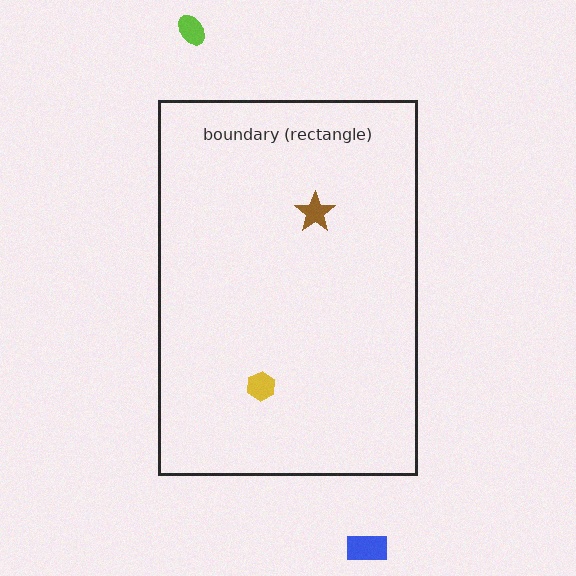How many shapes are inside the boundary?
2 inside, 2 outside.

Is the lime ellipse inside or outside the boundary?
Outside.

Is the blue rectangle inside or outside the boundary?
Outside.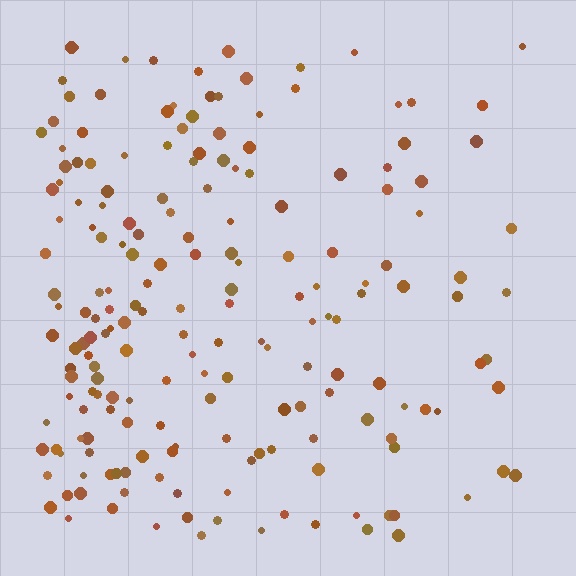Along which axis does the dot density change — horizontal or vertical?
Horizontal.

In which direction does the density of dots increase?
From right to left, with the left side densest.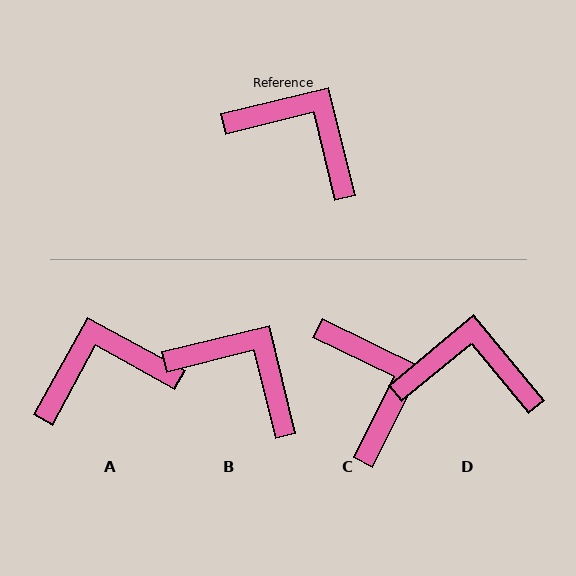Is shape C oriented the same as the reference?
No, it is off by about 40 degrees.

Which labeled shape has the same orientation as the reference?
B.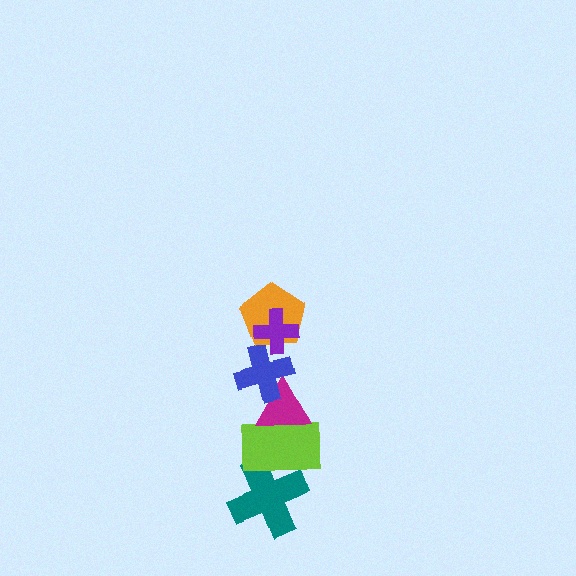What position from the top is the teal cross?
The teal cross is 6th from the top.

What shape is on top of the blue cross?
The orange pentagon is on top of the blue cross.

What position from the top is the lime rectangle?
The lime rectangle is 5th from the top.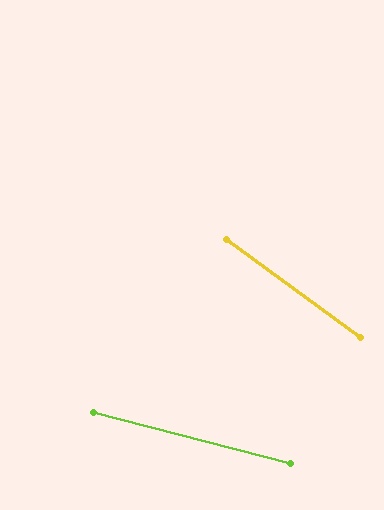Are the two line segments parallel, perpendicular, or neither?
Neither parallel nor perpendicular — they differ by about 22°.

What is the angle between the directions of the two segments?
Approximately 22 degrees.